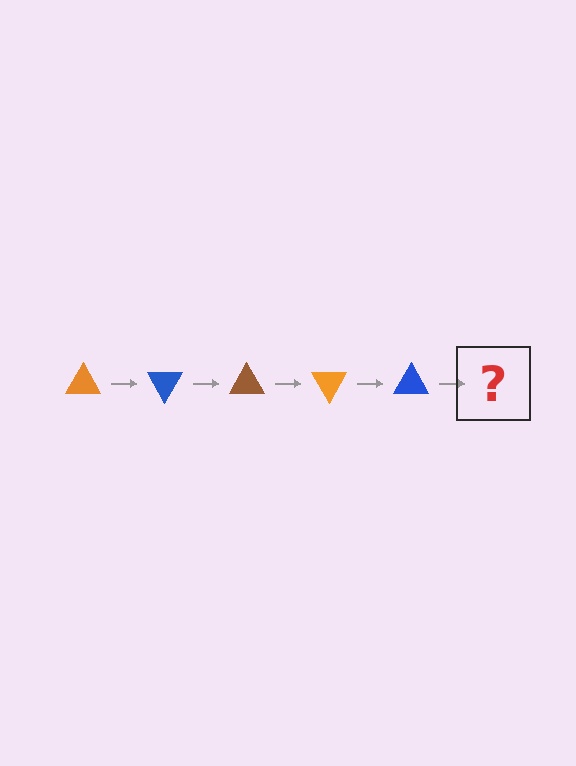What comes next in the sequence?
The next element should be a brown triangle, rotated 300 degrees from the start.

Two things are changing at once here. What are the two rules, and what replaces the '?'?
The two rules are that it rotates 60 degrees each step and the color cycles through orange, blue, and brown. The '?' should be a brown triangle, rotated 300 degrees from the start.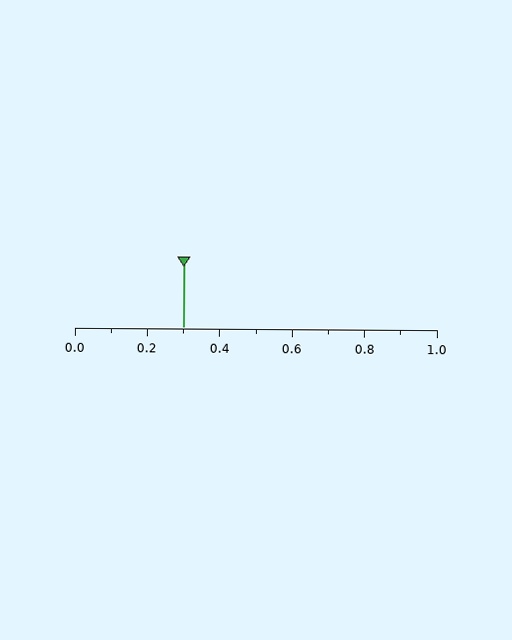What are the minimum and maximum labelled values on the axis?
The axis runs from 0.0 to 1.0.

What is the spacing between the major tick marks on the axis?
The major ticks are spaced 0.2 apart.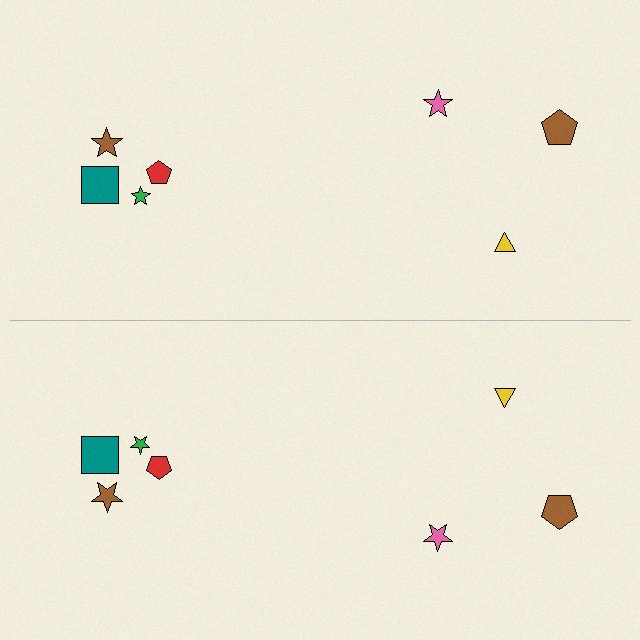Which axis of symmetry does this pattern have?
The pattern has a horizontal axis of symmetry running through the center of the image.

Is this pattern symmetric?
Yes, this pattern has bilateral (reflection) symmetry.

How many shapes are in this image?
There are 14 shapes in this image.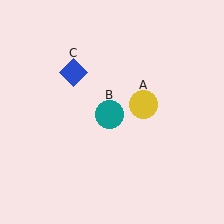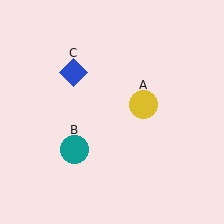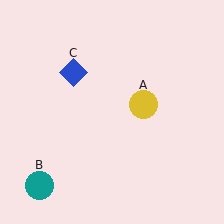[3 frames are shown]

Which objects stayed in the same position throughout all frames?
Yellow circle (object A) and blue diamond (object C) remained stationary.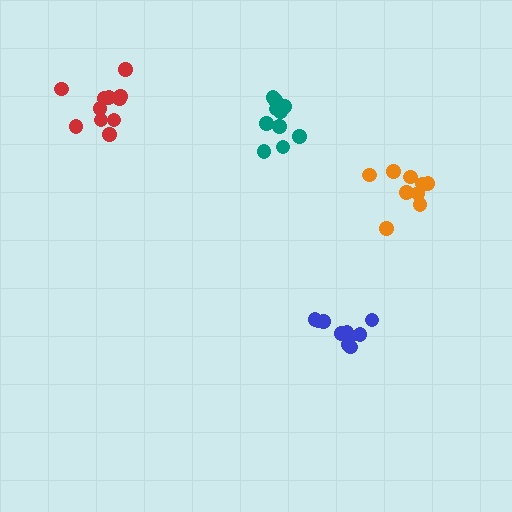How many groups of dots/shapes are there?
There are 4 groups.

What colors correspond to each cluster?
The clusters are colored: red, teal, orange, blue.